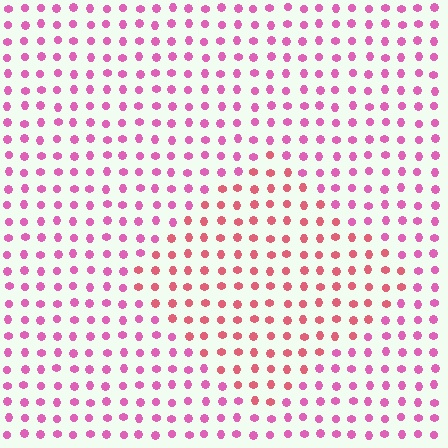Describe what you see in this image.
The image is filled with small pink elements in a uniform arrangement. A diamond-shaped region is visible where the elements are tinted to a slightly different hue, forming a subtle color boundary.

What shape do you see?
I see a diamond.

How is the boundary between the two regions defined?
The boundary is defined purely by a slight shift in hue (about 31 degrees). Spacing, size, and orientation are identical on both sides.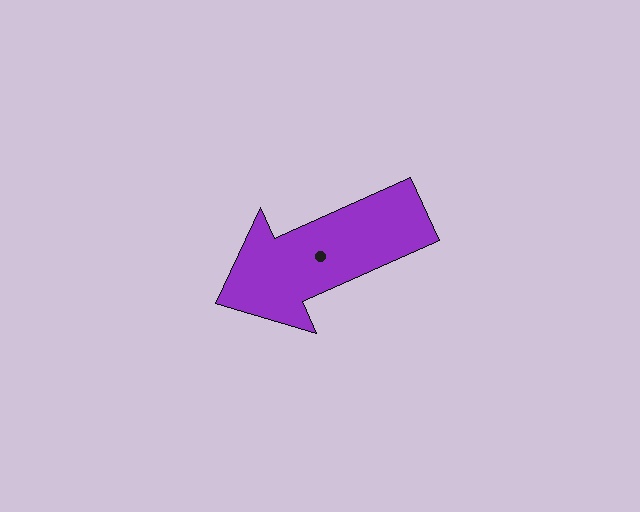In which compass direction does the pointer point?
Southwest.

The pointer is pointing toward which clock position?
Roughly 8 o'clock.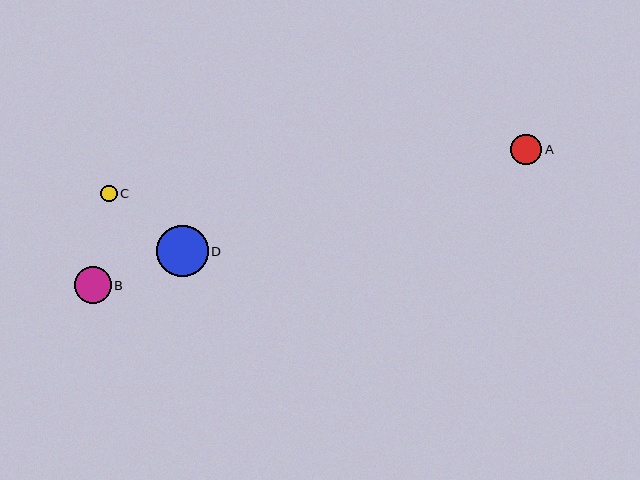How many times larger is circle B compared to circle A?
Circle B is approximately 1.2 times the size of circle A.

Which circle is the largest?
Circle D is the largest with a size of approximately 52 pixels.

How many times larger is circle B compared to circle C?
Circle B is approximately 2.2 times the size of circle C.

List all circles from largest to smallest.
From largest to smallest: D, B, A, C.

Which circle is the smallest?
Circle C is the smallest with a size of approximately 17 pixels.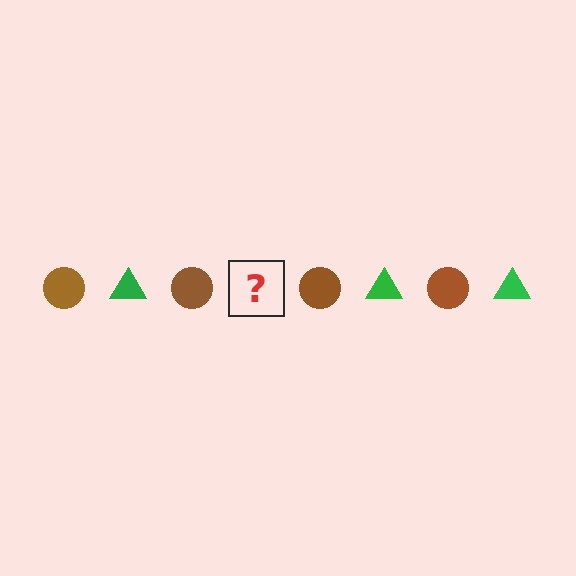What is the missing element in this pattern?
The missing element is a green triangle.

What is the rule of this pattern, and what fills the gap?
The rule is that the pattern alternates between brown circle and green triangle. The gap should be filled with a green triangle.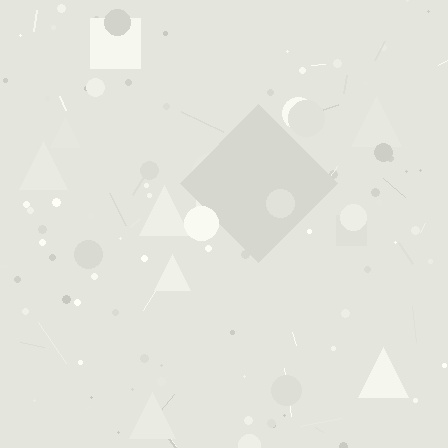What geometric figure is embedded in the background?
A diamond is embedded in the background.